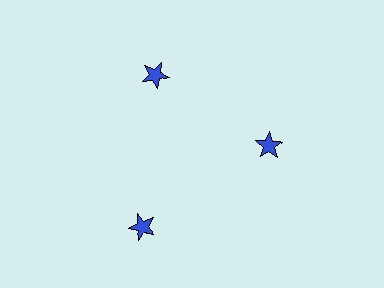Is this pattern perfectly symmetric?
No. The 3 blue stars are arranged in a ring, but one element near the 7 o'clock position is pushed outward from the center, breaking the 3-fold rotational symmetry.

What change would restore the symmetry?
The symmetry would be restored by moving it inward, back onto the ring so that all 3 stars sit at equal angles and equal distance from the center.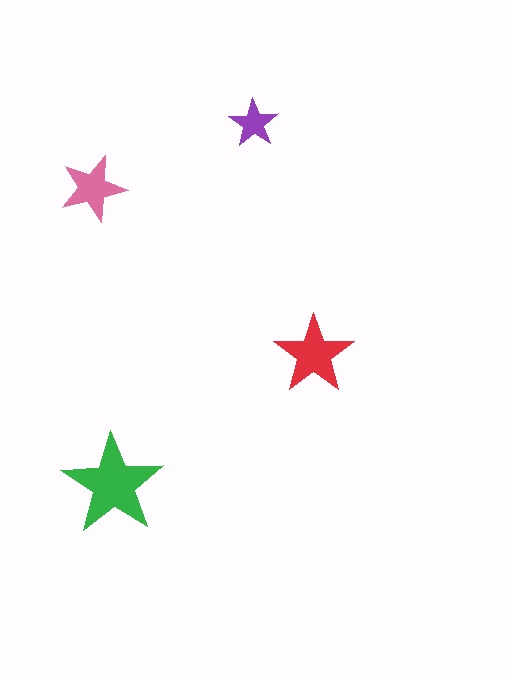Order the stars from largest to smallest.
the green one, the red one, the pink one, the purple one.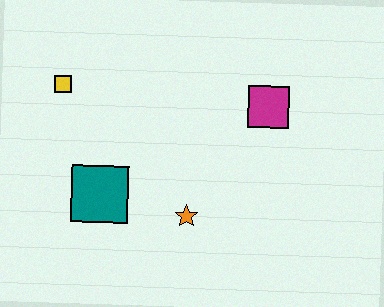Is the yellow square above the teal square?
Yes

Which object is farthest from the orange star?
The yellow square is farthest from the orange star.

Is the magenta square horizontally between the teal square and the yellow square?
No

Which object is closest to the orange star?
The teal square is closest to the orange star.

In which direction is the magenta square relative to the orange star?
The magenta square is above the orange star.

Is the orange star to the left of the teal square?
No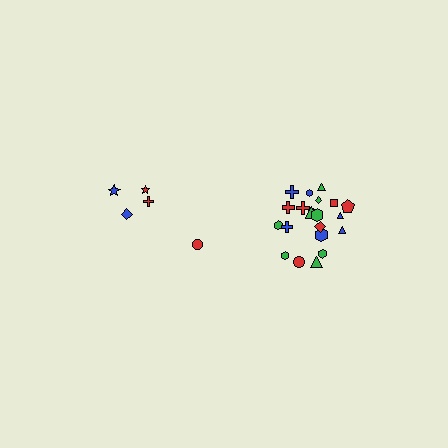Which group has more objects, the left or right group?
The right group.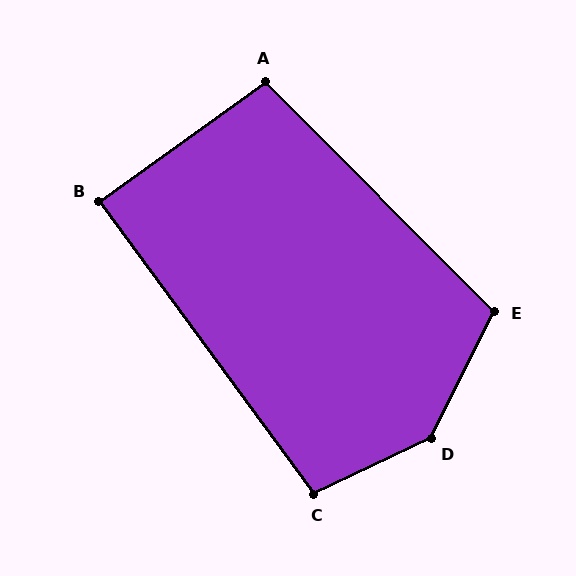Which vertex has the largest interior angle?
D, at approximately 142 degrees.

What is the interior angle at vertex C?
Approximately 101 degrees (obtuse).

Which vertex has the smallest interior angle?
B, at approximately 90 degrees.